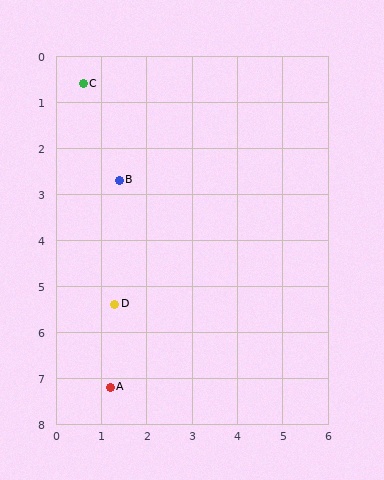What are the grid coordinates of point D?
Point D is at approximately (1.3, 5.4).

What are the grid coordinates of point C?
Point C is at approximately (0.6, 0.6).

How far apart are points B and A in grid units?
Points B and A are about 4.5 grid units apart.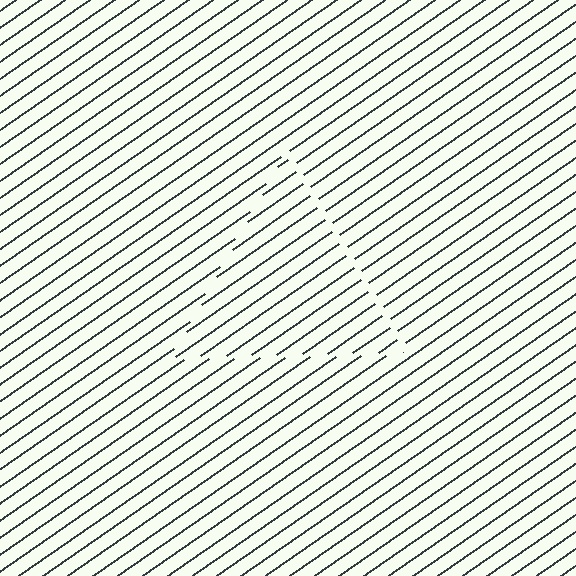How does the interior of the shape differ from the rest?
The interior of the shape contains the same grating, shifted by half a period — the contour is defined by the phase discontinuity where line-ends from the inner and outer gratings abut.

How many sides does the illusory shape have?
3 sides — the line-ends trace a triangle.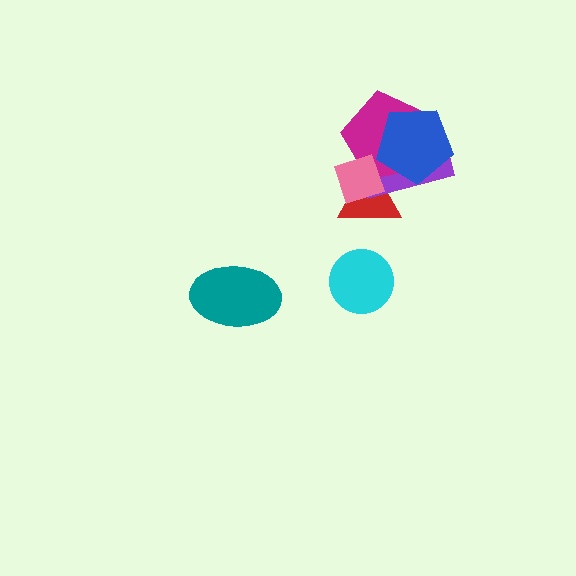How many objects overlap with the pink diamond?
3 objects overlap with the pink diamond.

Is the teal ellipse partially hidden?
No, no other shape covers it.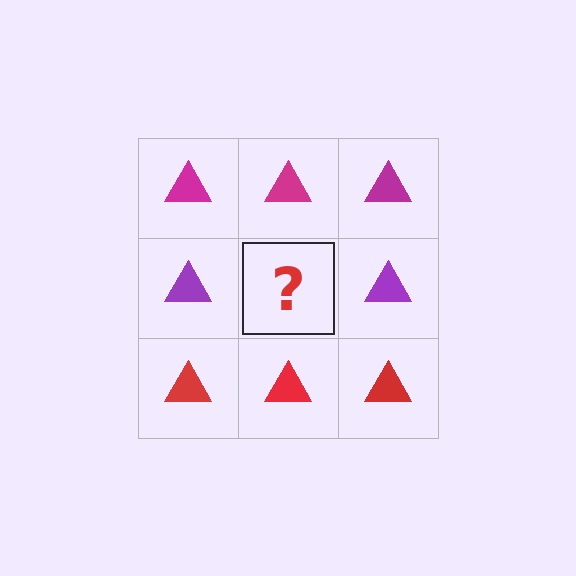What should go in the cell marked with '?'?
The missing cell should contain a purple triangle.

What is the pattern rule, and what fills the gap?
The rule is that each row has a consistent color. The gap should be filled with a purple triangle.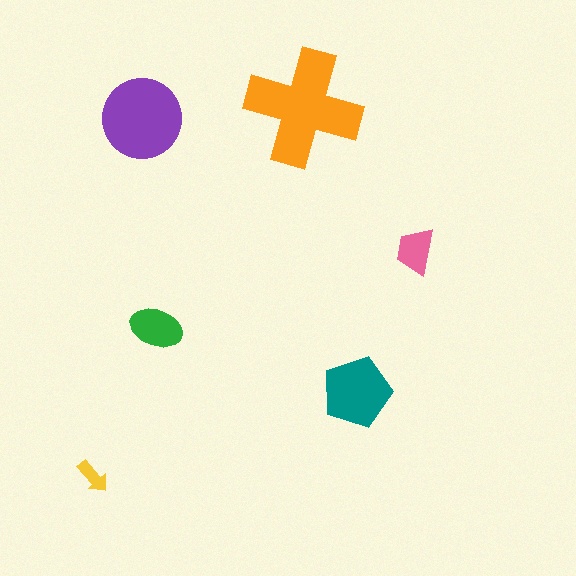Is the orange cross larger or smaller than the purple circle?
Larger.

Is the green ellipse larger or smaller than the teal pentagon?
Smaller.